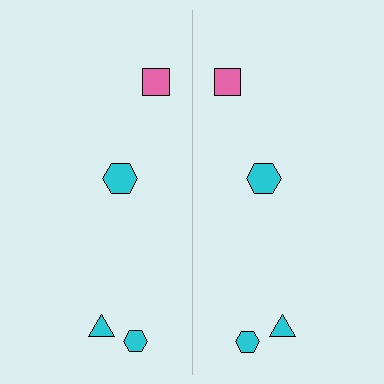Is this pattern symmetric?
Yes, this pattern has bilateral (reflection) symmetry.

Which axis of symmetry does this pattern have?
The pattern has a vertical axis of symmetry running through the center of the image.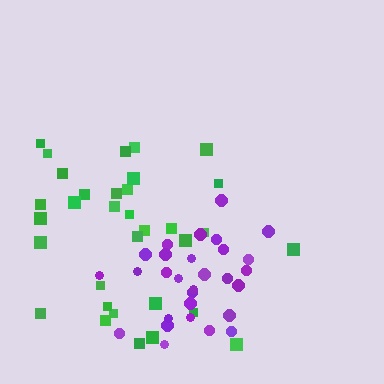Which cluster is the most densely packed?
Purple.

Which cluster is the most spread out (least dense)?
Green.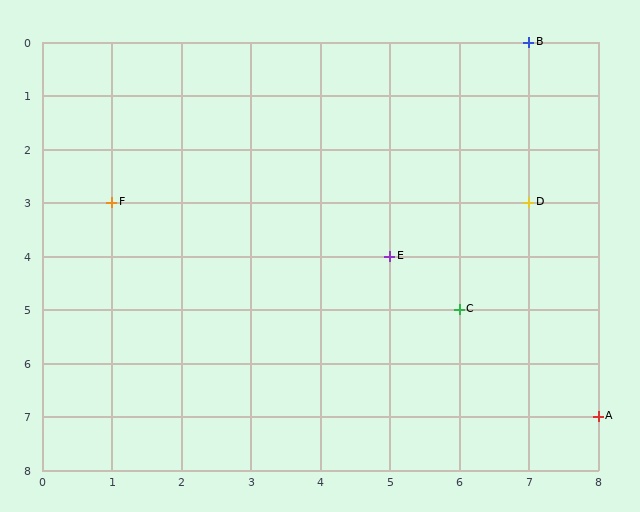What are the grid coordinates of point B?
Point B is at grid coordinates (7, 0).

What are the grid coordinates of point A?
Point A is at grid coordinates (8, 7).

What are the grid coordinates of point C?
Point C is at grid coordinates (6, 5).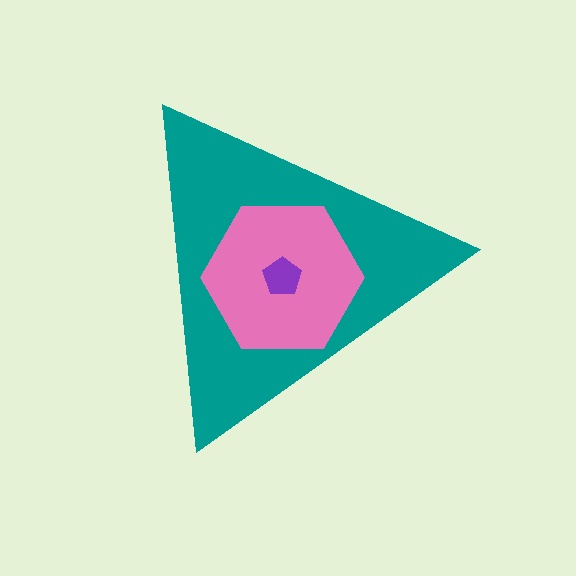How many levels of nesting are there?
3.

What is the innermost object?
The purple pentagon.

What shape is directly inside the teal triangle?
The pink hexagon.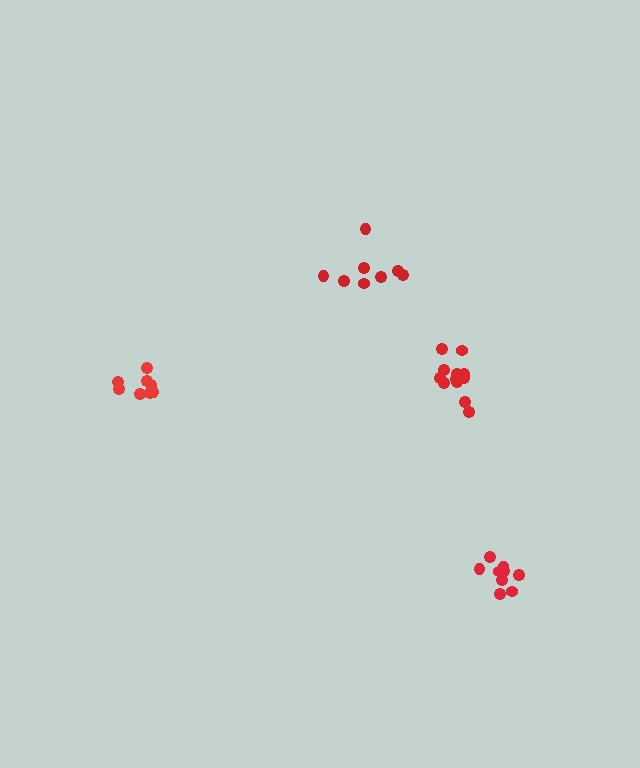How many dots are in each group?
Group 1: 8 dots, Group 2: 13 dots, Group 3: 9 dots, Group 4: 8 dots (38 total).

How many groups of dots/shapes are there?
There are 4 groups.